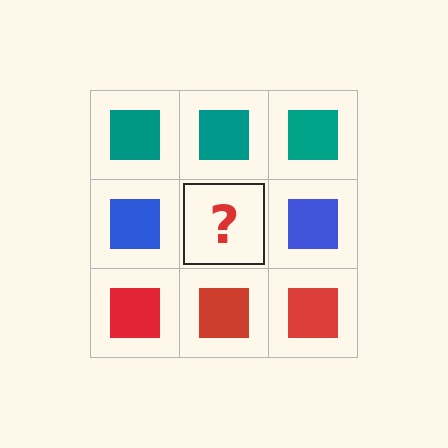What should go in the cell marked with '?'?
The missing cell should contain a blue square.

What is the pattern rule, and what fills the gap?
The rule is that each row has a consistent color. The gap should be filled with a blue square.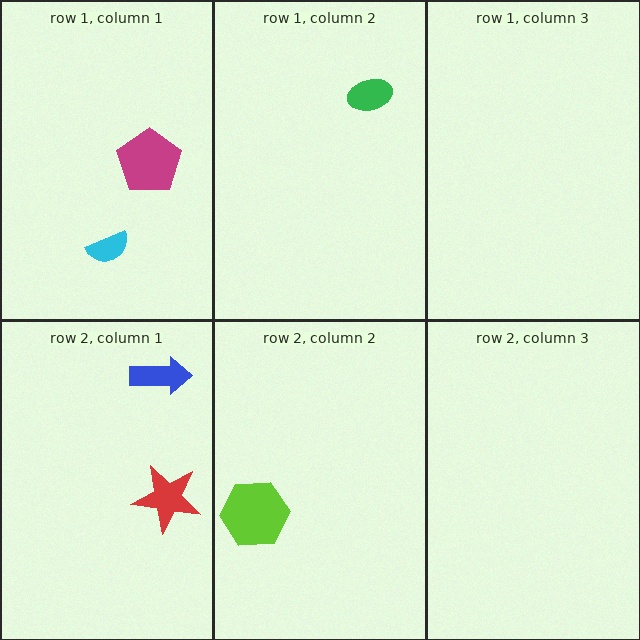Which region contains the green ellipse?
The row 1, column 2 region.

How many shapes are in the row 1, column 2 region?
1.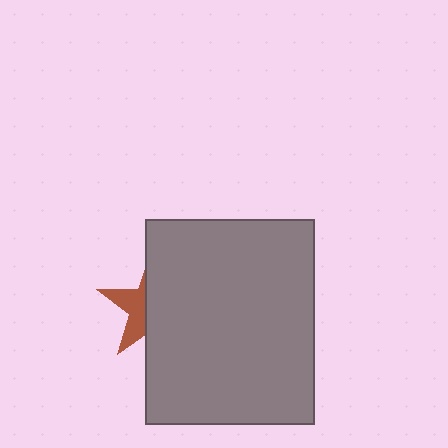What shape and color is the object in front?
The object in front is a gray rectangle.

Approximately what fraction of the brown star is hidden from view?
Roughly 61% of the brown star is hidden behind the gray rectangle.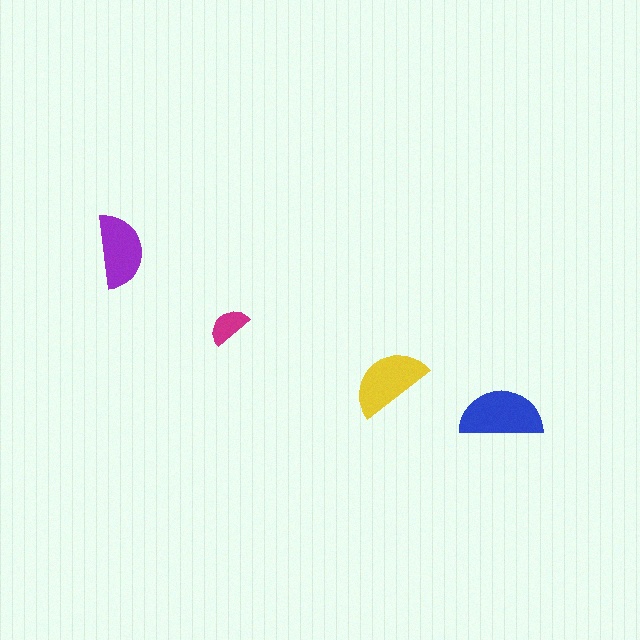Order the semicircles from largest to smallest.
the blue one, the yellow one, the purple one, the magenta one.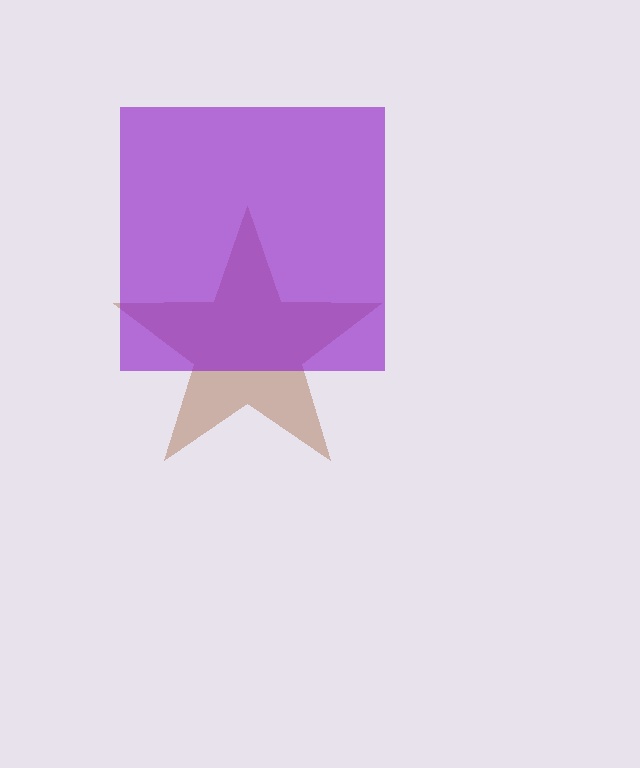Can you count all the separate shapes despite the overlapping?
Yes, there are 2 separate shapes.